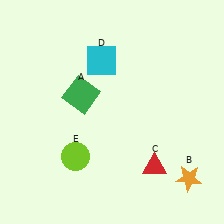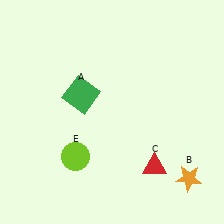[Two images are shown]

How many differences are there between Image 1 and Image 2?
There is 1 difference between the two images.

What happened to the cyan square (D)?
The cyan square (D) was removed in Image 2. It was in the top-left area of Image 1.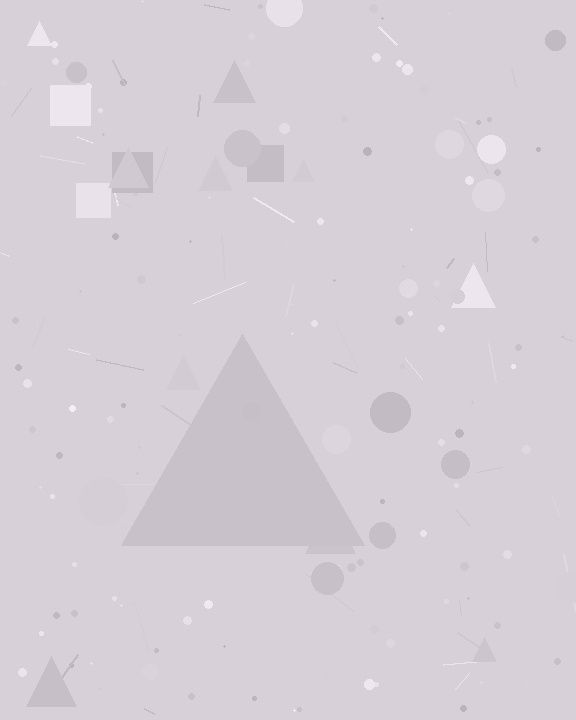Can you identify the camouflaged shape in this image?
The camouflaged shape is a triangle.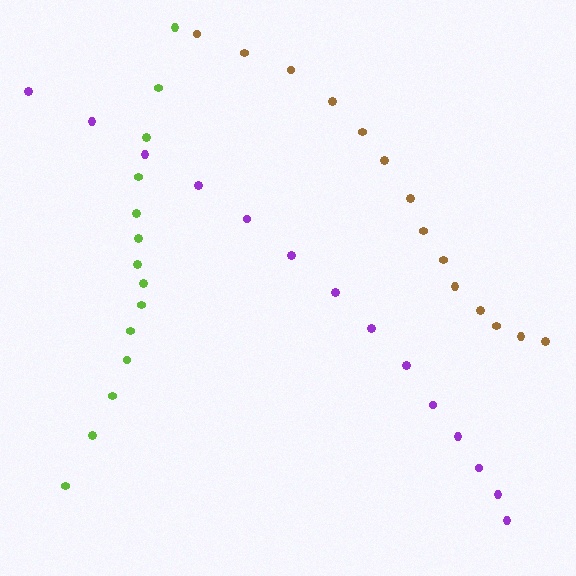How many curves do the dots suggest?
There are 3 distinct paths.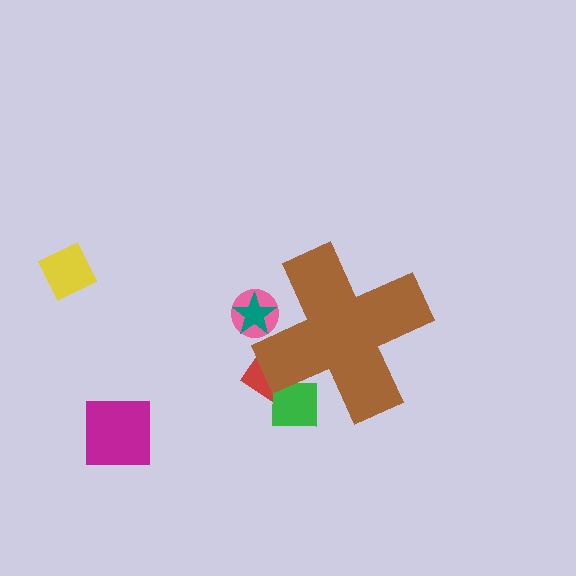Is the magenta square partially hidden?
No, the magenta square is fully visible.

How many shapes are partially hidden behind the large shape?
4 shapes are partially hidden.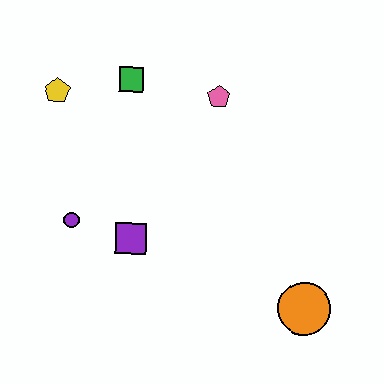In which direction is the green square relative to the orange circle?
The green square is above the orange circle.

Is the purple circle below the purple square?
No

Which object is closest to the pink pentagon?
The green square is closest to the pink pentagon.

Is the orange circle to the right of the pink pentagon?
Yes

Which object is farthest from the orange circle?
The yellow pentagon is farthest from the orange circle.